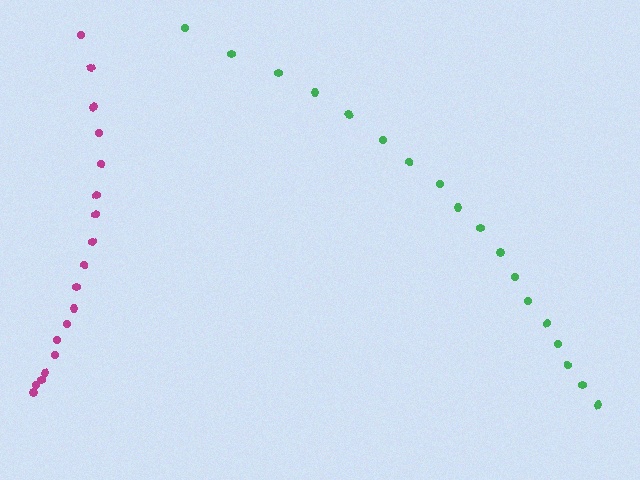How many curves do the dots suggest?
There are 2 distinct paths.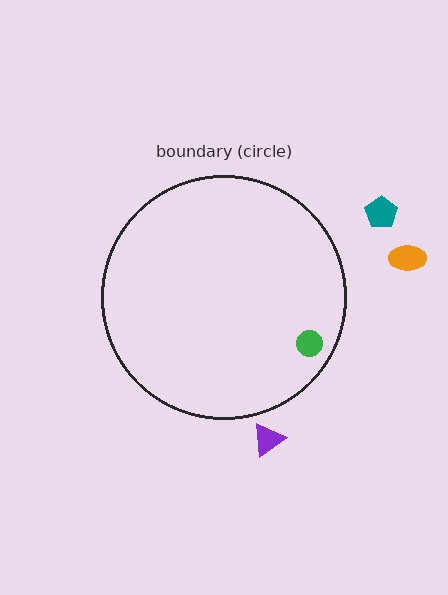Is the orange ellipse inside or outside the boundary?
Outside.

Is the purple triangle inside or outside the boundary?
Outside.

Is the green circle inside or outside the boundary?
Inside.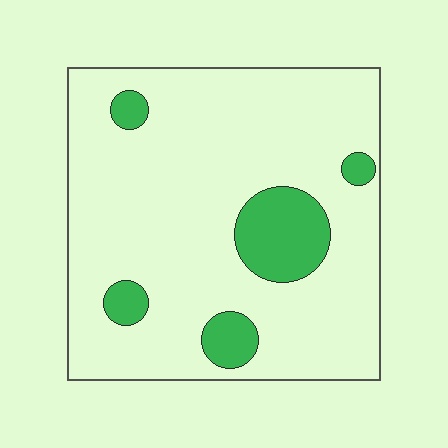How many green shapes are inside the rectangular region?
5.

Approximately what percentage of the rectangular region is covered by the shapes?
Approximately 15%.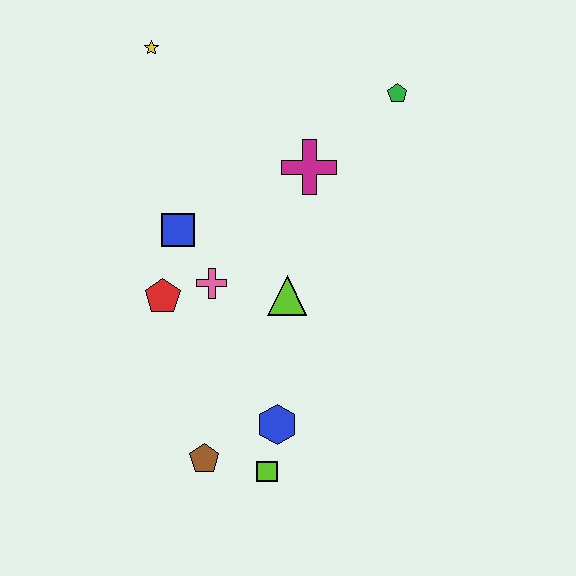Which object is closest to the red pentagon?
The pink cross is closest to the red pentagon.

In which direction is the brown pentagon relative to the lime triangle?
The brown pentagon is below the lime triangle.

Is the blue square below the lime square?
No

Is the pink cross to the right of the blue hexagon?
No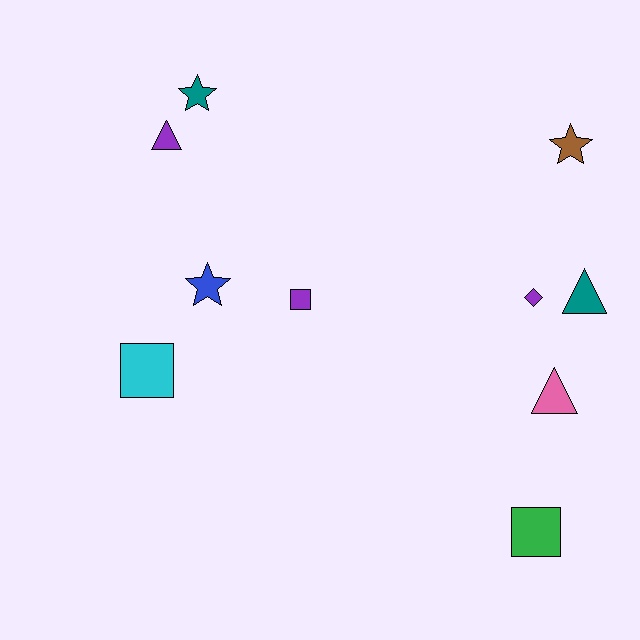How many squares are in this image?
There are 3 squares.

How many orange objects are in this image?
There are no orange objects.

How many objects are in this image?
There are 10 objects.